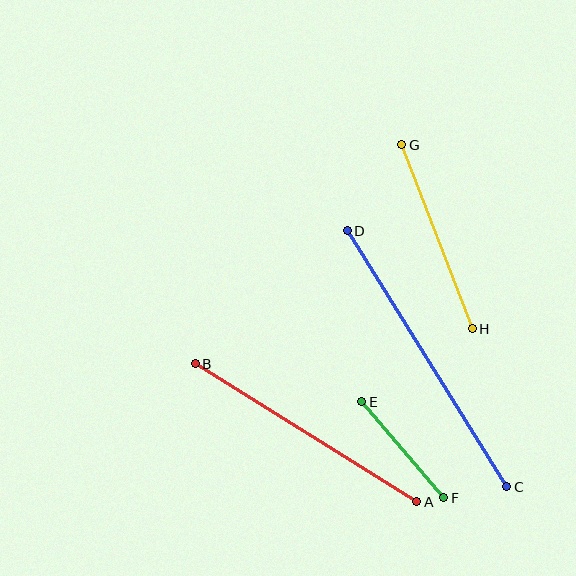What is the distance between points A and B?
The distance is approximately 261 pixels.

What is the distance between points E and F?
The distance is approximately 126 pixels.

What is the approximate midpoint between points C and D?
The midpoint is at approximately (427, 359) pixels.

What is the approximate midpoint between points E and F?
The midpoint is at approximately (403, 450) pixels.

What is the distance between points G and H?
The distance is approximately 197 pixels.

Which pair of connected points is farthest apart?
Points C and D are farthest apart.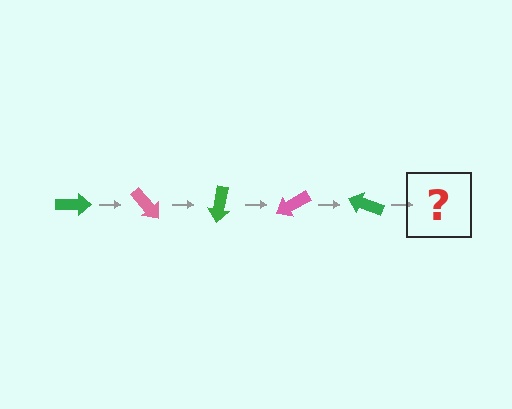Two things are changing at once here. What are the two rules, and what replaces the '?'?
The two rules are that it rotates 50 degrees each step and the color cycles through green and pink. The '?' should be a pink arrow, rotated 250 degrees from the start.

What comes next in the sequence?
The next element should be a pink arrow, rotated 250 degrees from the start.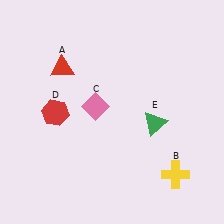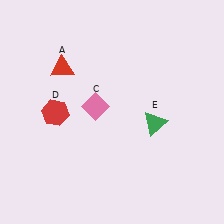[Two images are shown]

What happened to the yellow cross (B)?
The yellow cross (B) was removed in Image 2. It was in the bottom-right area of Image 1.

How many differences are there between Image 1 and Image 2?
There is 1 difference between the two images.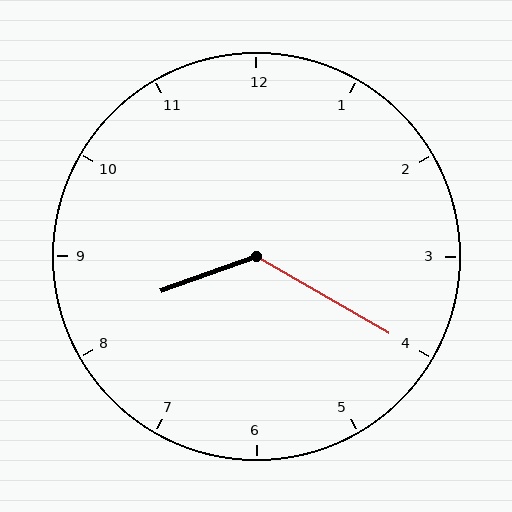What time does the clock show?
8:20.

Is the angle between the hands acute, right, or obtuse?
It is obtuse.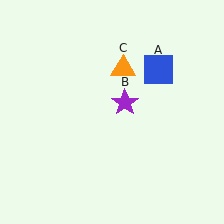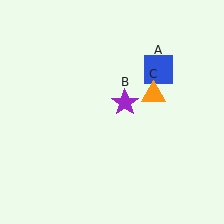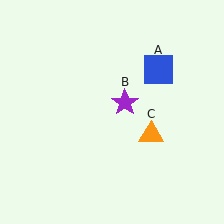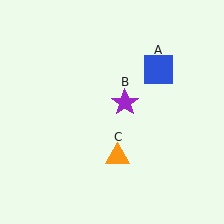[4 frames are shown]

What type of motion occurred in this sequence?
The orange triangle (object C) rotated clockwise around the center of the scene.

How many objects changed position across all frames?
1 object changed position: orange triangle (object C).